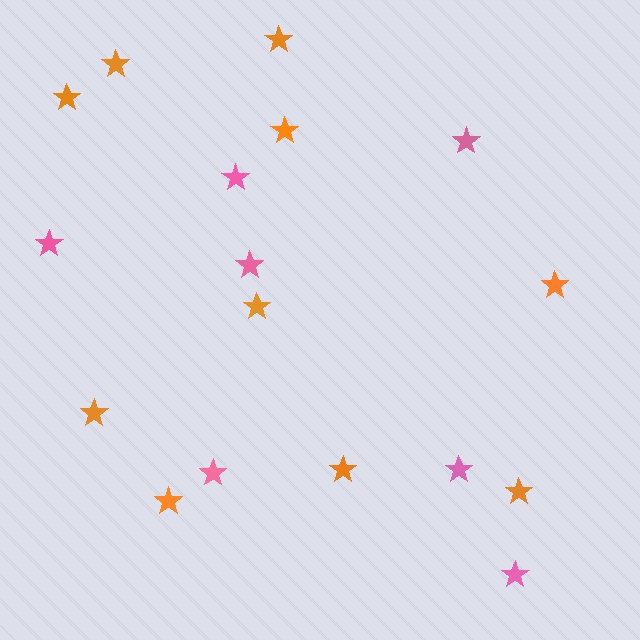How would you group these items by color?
There are 2 groups: one group of orange stars (10) and one group of pink stars (7).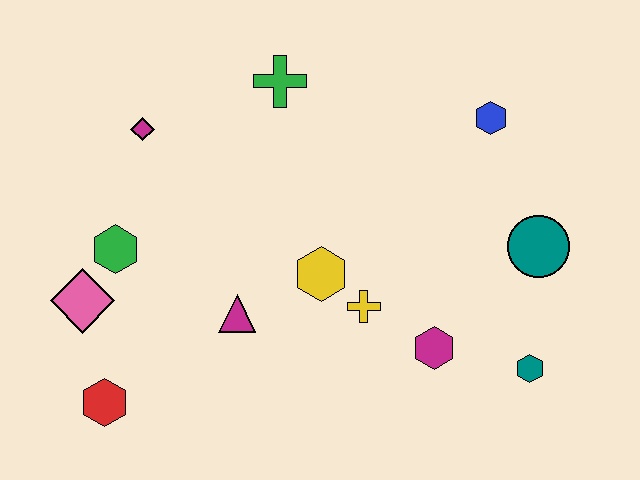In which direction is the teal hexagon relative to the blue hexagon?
The teal hexagon is below the blue hexagon.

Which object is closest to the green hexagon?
The pink diamond is closest to the green hexagon.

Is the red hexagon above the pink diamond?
No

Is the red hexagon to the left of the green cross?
Yes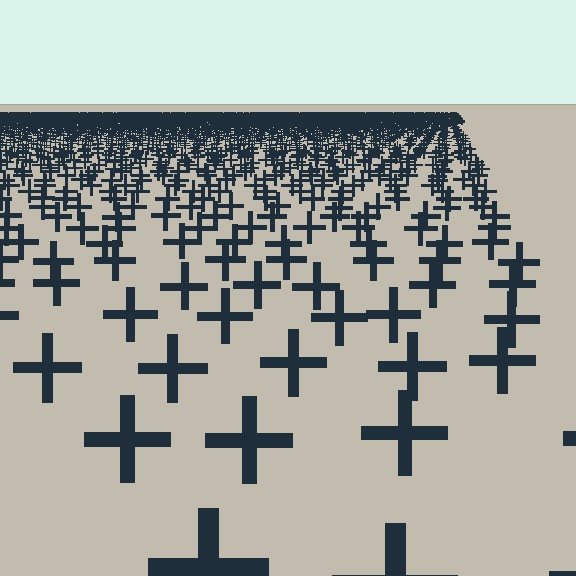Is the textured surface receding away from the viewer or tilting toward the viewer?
The surface is receding away from the viewer. Texture elements get smaller and denser toward the top.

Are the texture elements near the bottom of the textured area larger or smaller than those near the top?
Larger. Near the bottom, elements are closer to the viewer and appear at a bigger on-screen size.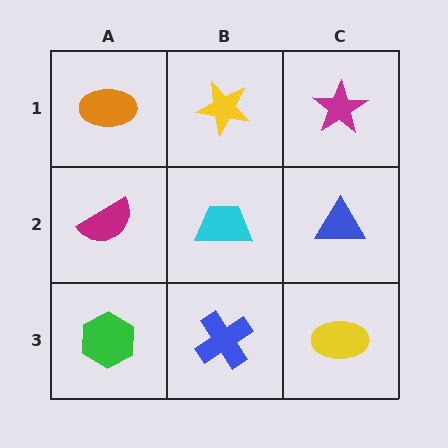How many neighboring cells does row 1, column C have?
2.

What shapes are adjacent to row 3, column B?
A cyan trapezoid (row 2, column B), a green hexagon (row 3, column A), a yellow ellipse (row 3, column C).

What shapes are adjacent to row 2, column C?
A magenta star (row 1, column C), a yellow ellipse (row 3, column C), a cyan trapezoid (row 2, column B).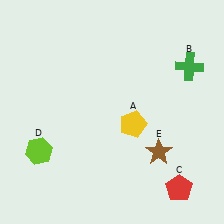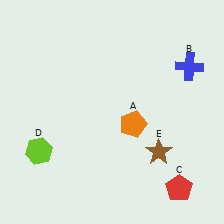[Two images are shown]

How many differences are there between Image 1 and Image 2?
There are 2 differences between the two images.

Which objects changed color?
A changed from yellow to orange. B changed from green to blue.